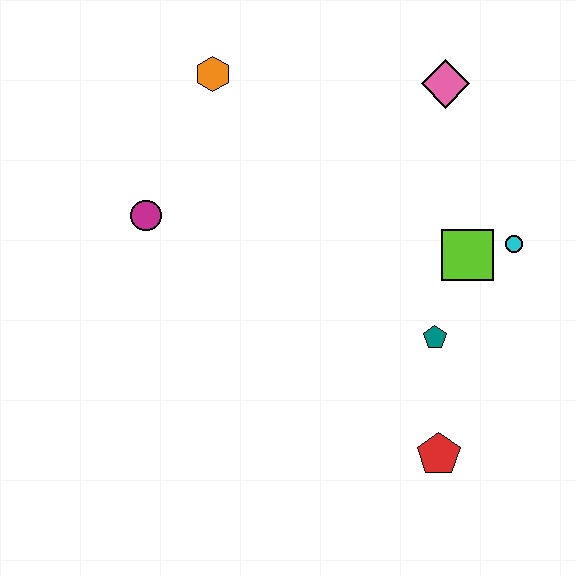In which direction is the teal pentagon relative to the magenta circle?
The teal pentagon is to the right of the magenta circle.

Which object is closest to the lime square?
The cyan circle is closest to the lime square.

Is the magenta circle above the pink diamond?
No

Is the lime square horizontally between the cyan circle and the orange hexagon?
Yes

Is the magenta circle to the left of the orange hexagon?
Yes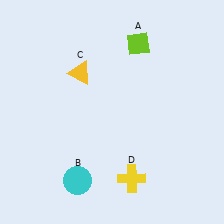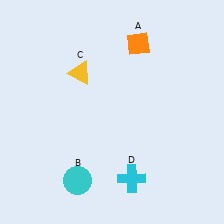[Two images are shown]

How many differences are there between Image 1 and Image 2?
There are 2 differences between the two images.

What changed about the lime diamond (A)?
In Image 1, A is lime. In Image 2, it changed to orange.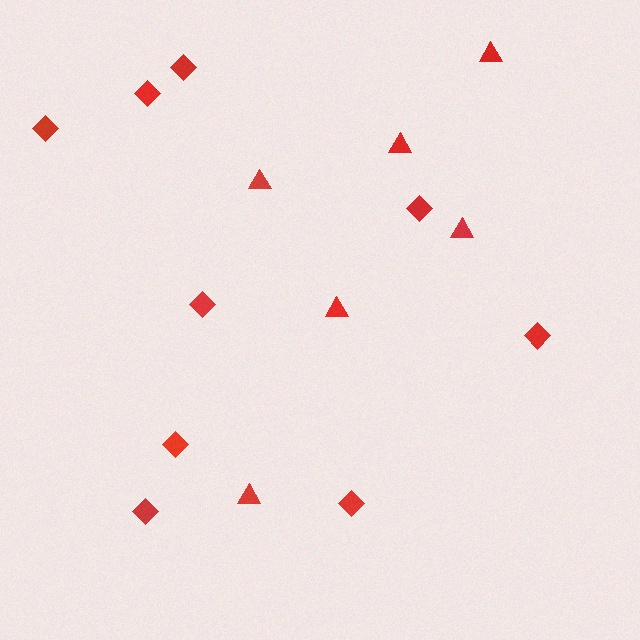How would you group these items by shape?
There are 2 groups: one group of triangles (6) and one group of diamonds (9).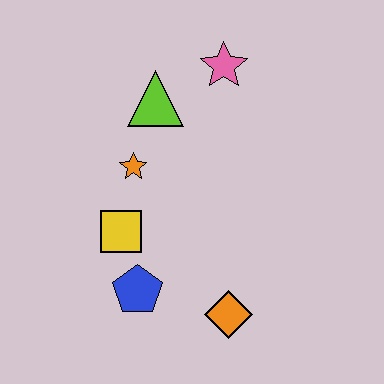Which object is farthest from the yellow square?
The pink star is farthest from the yellow square.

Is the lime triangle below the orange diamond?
No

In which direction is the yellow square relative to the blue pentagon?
The yellow square is above the blue pentagon.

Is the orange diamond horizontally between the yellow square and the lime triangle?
No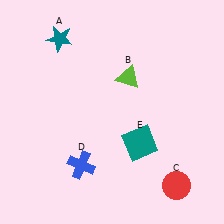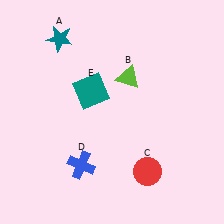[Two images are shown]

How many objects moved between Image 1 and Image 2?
2 objects moved between the two images.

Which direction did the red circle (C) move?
The red circle (C) moved left.